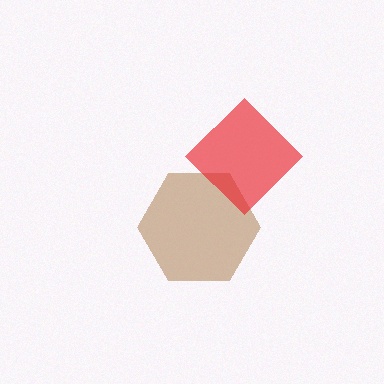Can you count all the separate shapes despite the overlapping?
Yes, there are 2 separate shapes.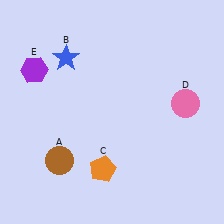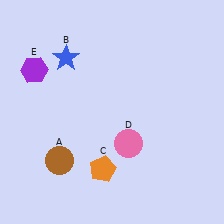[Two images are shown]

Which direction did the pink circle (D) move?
The pink circle (D) moved left.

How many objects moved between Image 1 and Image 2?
1 object moved between the two images.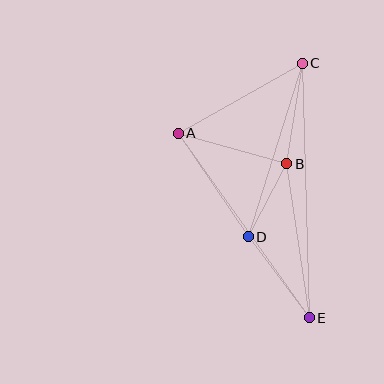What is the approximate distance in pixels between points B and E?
The distance between B and E is approximately 156 pixels.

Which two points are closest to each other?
Points B and D are closest to each other.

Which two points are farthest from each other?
Points C and E are farthest from each other.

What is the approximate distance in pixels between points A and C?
The distance between A and C is approximately 143 pixels.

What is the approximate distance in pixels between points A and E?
The distance between A and E is approximately 226 pixels.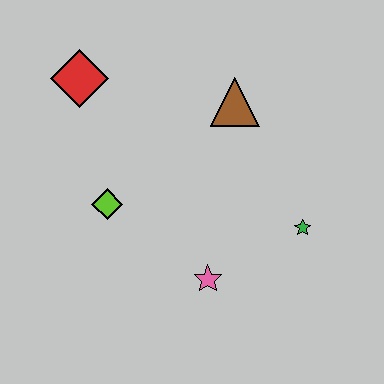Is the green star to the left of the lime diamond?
No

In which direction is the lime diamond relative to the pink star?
The lime diamond is to the left of the pink star.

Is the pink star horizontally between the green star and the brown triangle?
No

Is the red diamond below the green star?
No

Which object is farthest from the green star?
The red diamond is farthest from the green star.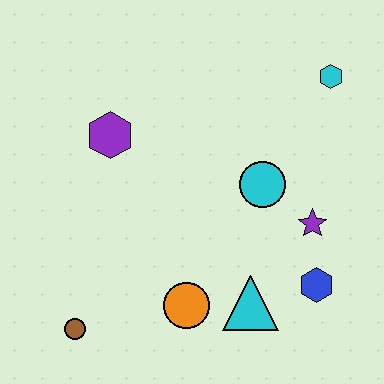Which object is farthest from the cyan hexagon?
The brown circle is farthest from the cyan hexagon.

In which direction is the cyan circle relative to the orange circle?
The cyan circle is above the orange circle.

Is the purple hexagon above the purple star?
Yes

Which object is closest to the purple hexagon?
The cyan circle is closest to the purple hexagon.